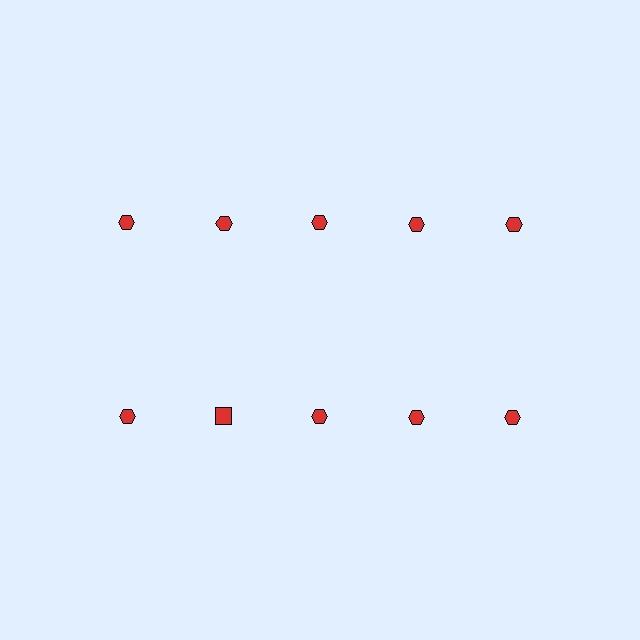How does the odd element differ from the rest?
It has a different shape: square instead of hexagon.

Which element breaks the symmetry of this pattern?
The red square in the second row, second from left column breaks the symmetry. All other shapes are red hexagons.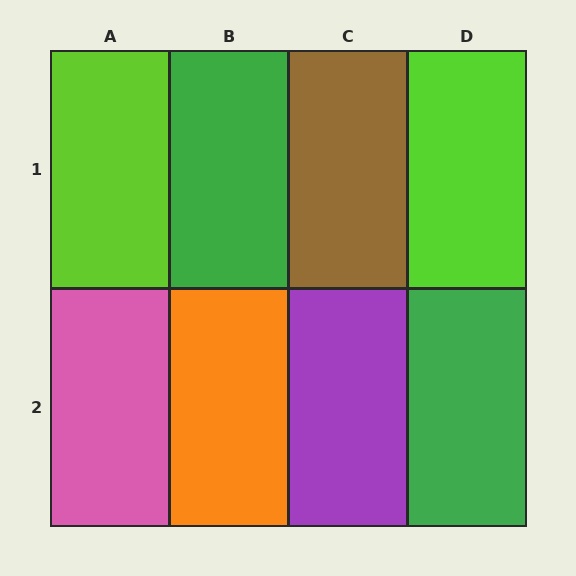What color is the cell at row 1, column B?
Green.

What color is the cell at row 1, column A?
Lime.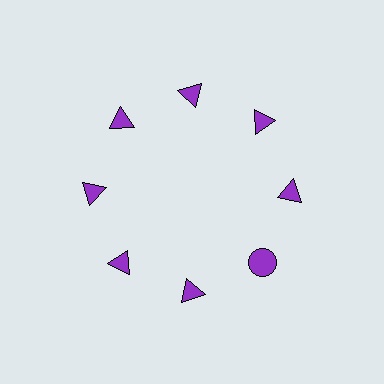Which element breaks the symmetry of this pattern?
The purple circle at roughly the 4 o'clock position breaks the symmetry. All other shapes are purple triangles.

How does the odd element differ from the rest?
It has a different shape: circle instead of triangle.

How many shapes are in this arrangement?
There are 8 shapes arranged in a ring pattern.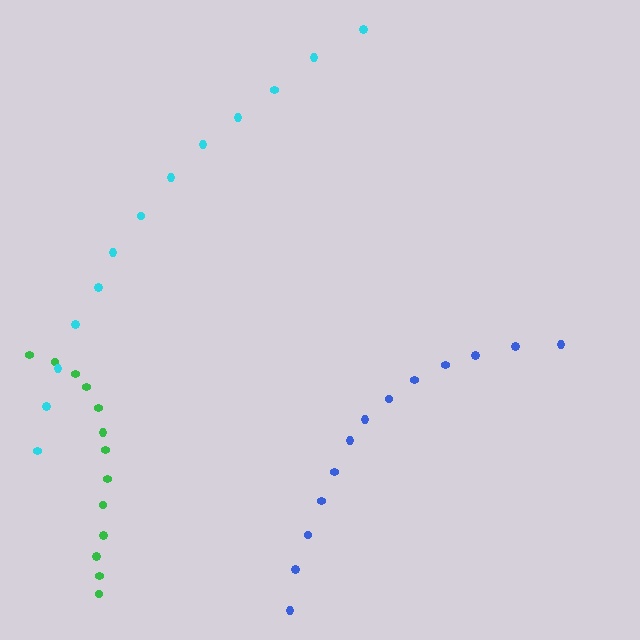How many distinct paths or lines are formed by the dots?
There are 3 distinct paths.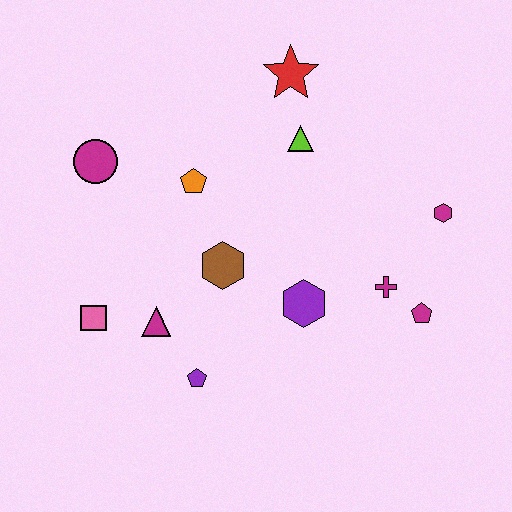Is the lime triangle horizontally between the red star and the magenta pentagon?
Yes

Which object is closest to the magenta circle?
The orange pentagon is closest to the magenta circle.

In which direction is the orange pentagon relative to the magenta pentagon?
The orange pentagon is to the left of the magenta pentagon.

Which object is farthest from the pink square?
The magenta hexagon is farthest from the pink square.